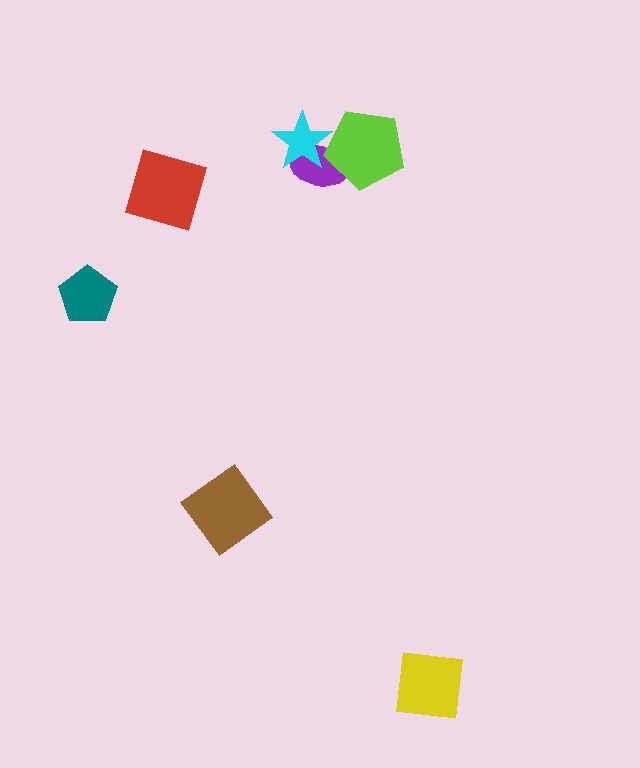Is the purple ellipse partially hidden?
Yes, it is partially covered by another shape.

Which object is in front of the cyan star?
The lime pentagon is in front of the cyan star.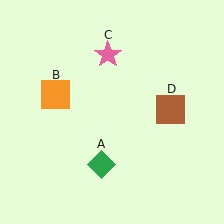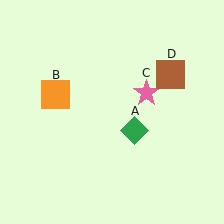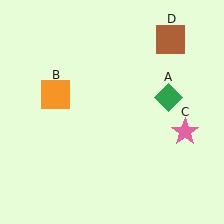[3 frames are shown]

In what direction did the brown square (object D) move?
The brown square (object D) moved up.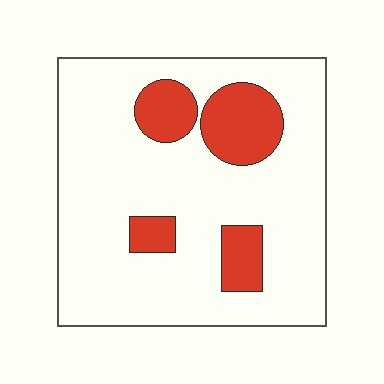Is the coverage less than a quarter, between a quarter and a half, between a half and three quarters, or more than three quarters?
Less than a quarter.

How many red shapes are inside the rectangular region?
4.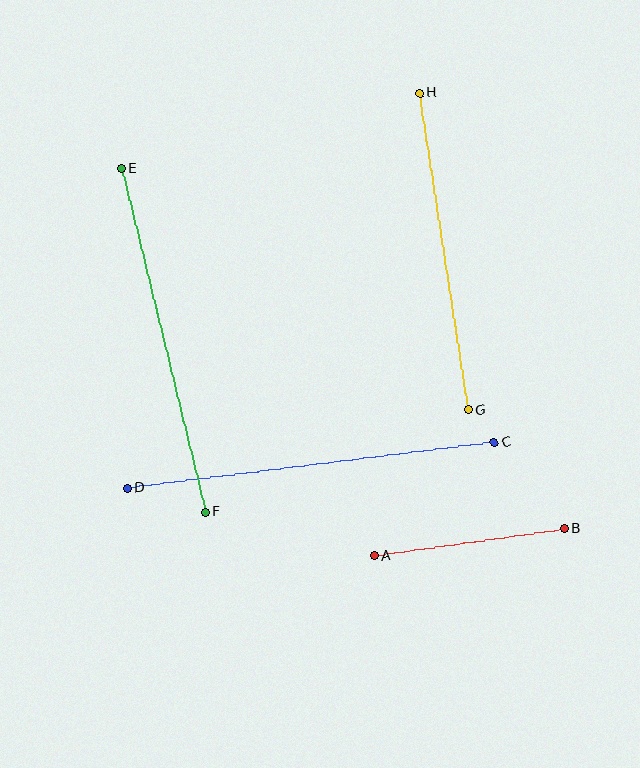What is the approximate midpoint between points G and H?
The midpoint is at approximately (444, 251) pixels.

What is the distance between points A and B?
The distance is approximately 192 pixels.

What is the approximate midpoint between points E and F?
The midpoint is at approximately (163, 340) pixels.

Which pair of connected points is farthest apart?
Points C and D are farthest apart.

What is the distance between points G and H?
The distance is approximately 321 pixels.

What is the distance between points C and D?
The distance is approximately 370 pixels.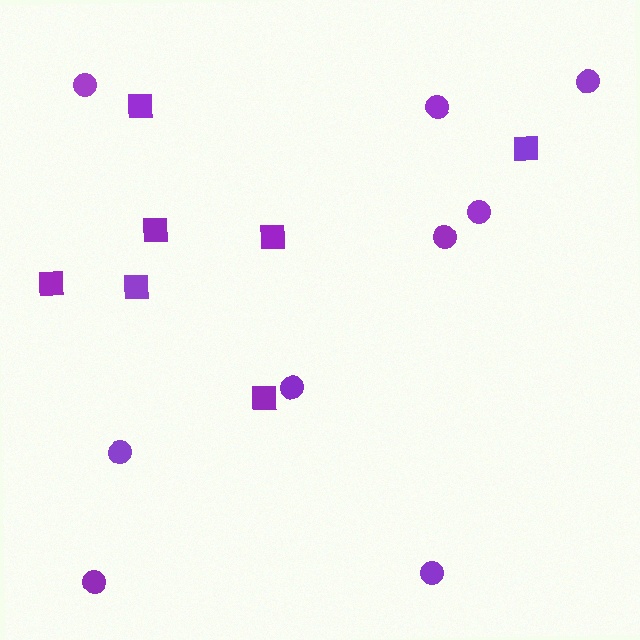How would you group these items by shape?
There are 2 groups: one group of squares (7) and one group of circles (9).